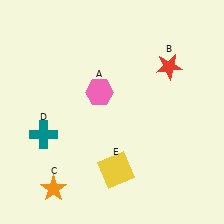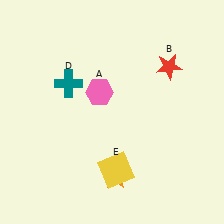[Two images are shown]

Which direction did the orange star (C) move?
The orange star (C) moved right.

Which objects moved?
The objects that moved are: the orange star (C), the teal cross (D).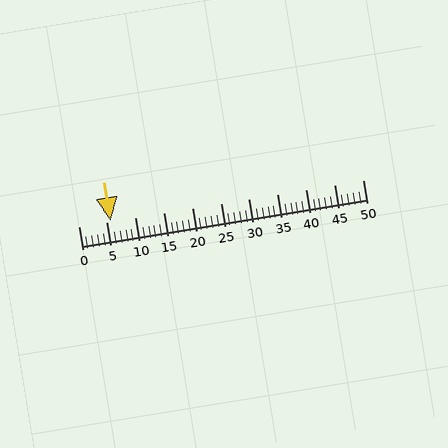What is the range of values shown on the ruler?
The ruler shows values from 0 to 50.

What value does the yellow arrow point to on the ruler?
The yellow arrow points to approximately 6.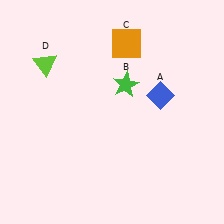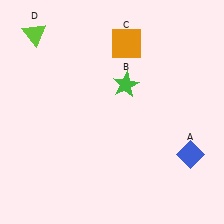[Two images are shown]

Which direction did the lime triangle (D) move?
The lime triangle (D) moved up.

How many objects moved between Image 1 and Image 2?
2 objects moved between the two images.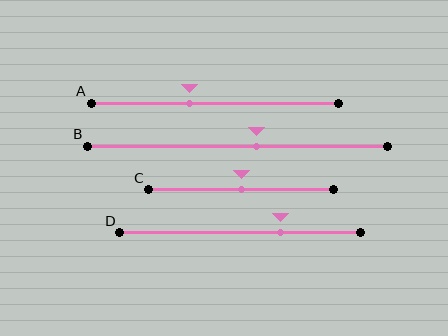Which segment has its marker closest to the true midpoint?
Segment C has its marker closest to the true midpoint.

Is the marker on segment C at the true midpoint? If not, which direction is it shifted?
Yes, the marker on segment C is at the true midpoint.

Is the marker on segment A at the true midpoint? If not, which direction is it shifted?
No, the marker on segment A is shifted to the left by about 10% of the segment length.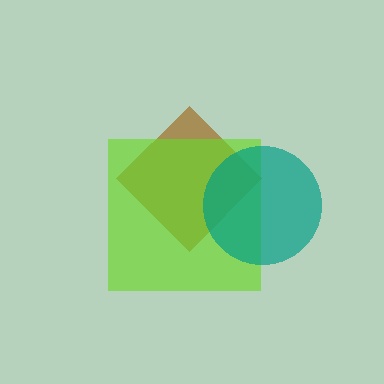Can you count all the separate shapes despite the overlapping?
Yes, there are 3 separate shapes.